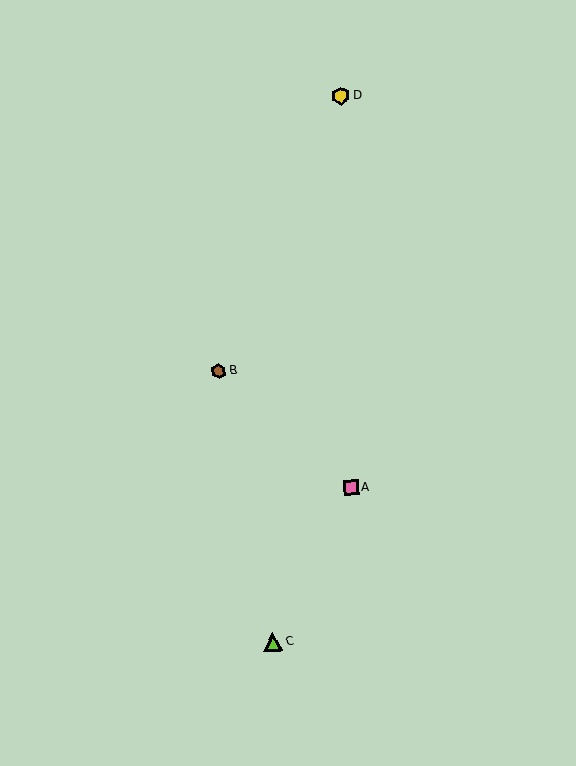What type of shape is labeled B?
Shape B is a brown hexagon.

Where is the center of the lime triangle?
The center of the lime triangle is at (273, 641).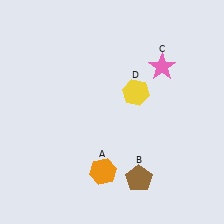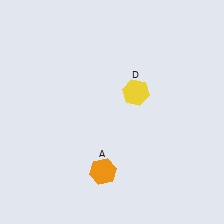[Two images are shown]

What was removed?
The pink star (C), the brown pentagon (B) were removed in Image 2.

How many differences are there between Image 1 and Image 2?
There are 2 differences between the two images.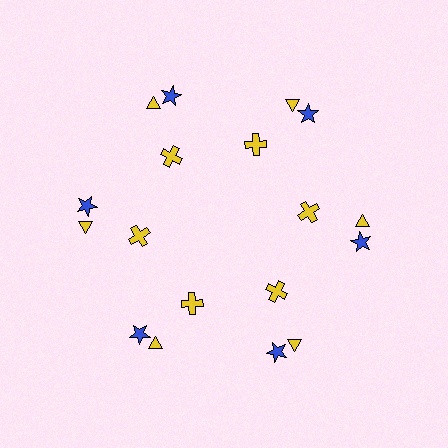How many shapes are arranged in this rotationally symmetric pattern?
There are 18 shapes, arranged in 6 groups of 3.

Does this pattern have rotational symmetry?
Yes, this pattern has 6-fold rotational symmetry. It looks the same after rotating 60 degrees around the center.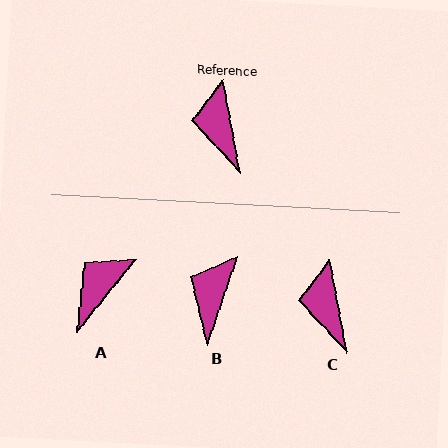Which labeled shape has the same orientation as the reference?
C.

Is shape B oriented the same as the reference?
No, it is off by about 29 degrees.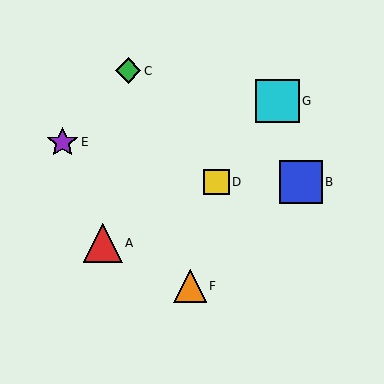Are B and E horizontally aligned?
No, B is at y≈182 and E is at y≈142.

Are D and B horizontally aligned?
Yes, both are at y≈182.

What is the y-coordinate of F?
Object F is at y≈286.